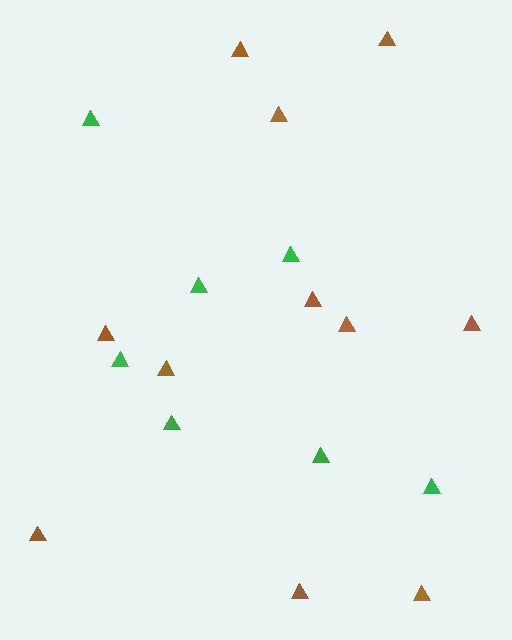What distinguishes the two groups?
There are 2 groups: one group of green triangles (7) and one group of brown triangles (11).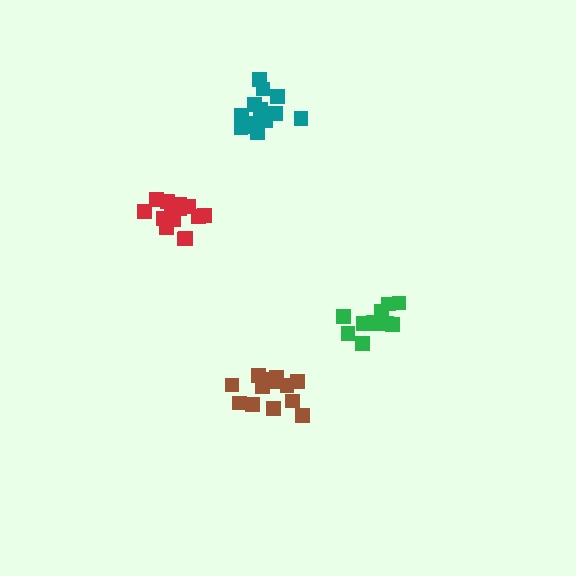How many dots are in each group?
Group 1: 11 dots, Group 2: 15 dots, Group 3: 14 dots, Group 4: 14 dots (54 total).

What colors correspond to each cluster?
The clusters are colored: green, red, brown, teal.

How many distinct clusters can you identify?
There are 4 distinct clusters.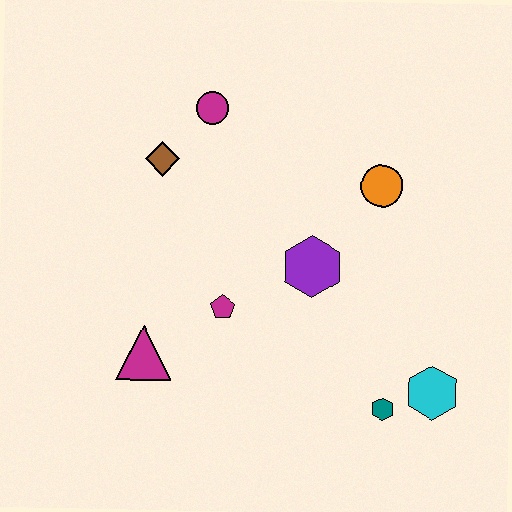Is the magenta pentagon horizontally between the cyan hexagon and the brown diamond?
Yes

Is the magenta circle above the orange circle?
Yes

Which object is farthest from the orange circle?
The magenta triangle is farthest from the orange circle.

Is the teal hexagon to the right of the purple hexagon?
Yes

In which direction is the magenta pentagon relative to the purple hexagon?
The magenta pentagon is to the left of the purple hexagon.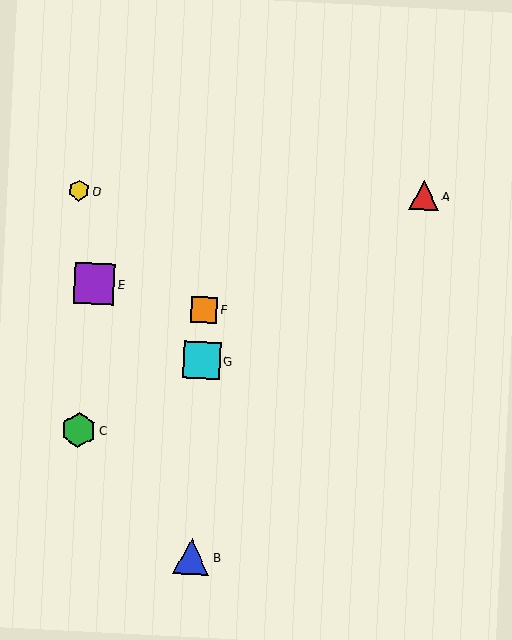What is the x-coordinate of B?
Object B is at x≈192.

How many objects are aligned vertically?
3 objects (B, F, G) are aligned vertically.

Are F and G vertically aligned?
Yes, both are at x≈204.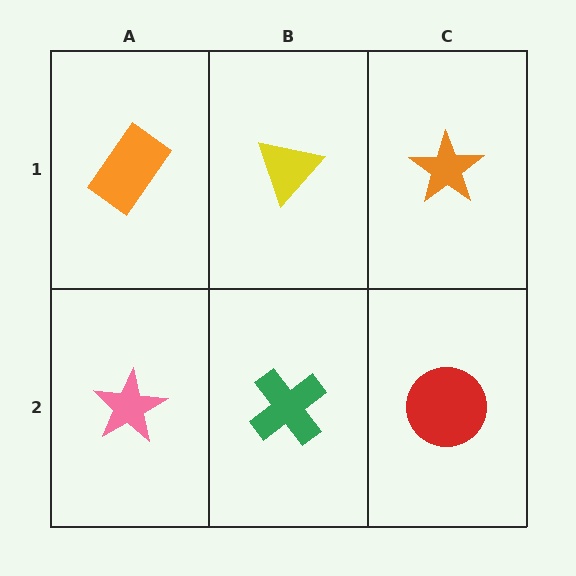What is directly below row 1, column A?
A pink star.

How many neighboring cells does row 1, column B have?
3.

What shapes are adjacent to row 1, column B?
A green cross (row 2, column B), an orange rectangle (row 1, column A), an orange star (row 1, column C).